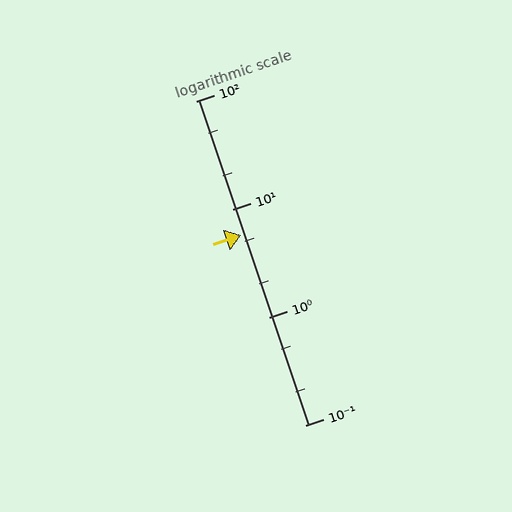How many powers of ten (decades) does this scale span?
The scale spans 3 decades, from 0.1 to 100.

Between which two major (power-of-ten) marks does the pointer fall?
The pointer is between 1 and 10.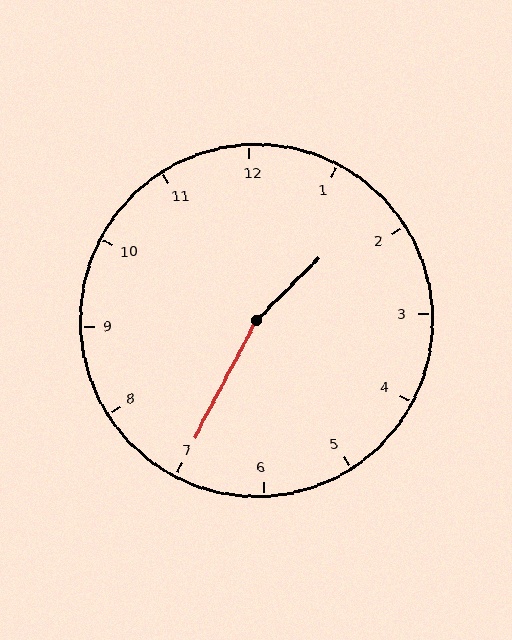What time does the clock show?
1:35.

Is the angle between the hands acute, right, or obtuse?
It is obtuse.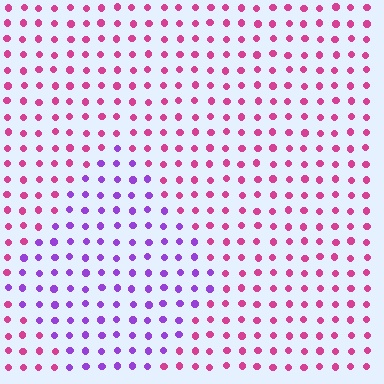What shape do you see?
I see a diamond.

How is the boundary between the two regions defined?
The boundary is defined purely by a slight shift in hue (about 50 degrees). Spacing, size, and orientation are identical on both sides.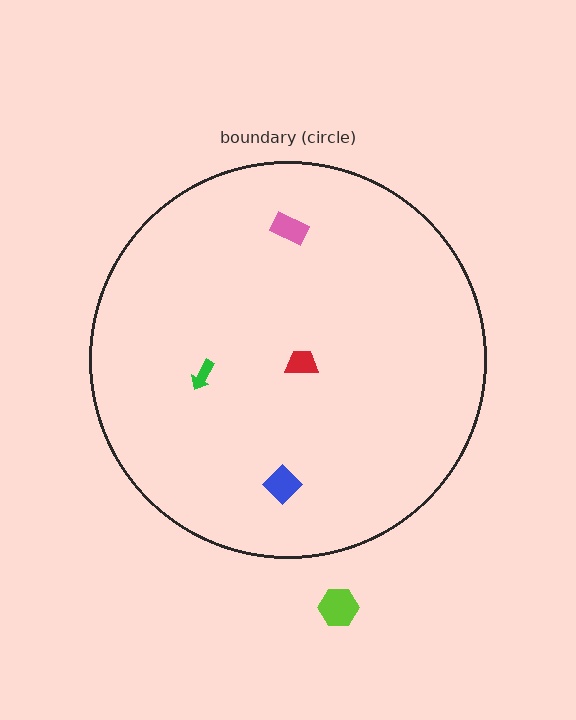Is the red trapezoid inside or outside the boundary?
Inside.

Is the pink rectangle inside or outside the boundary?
Inside.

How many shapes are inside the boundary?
4 inside, 1 outside.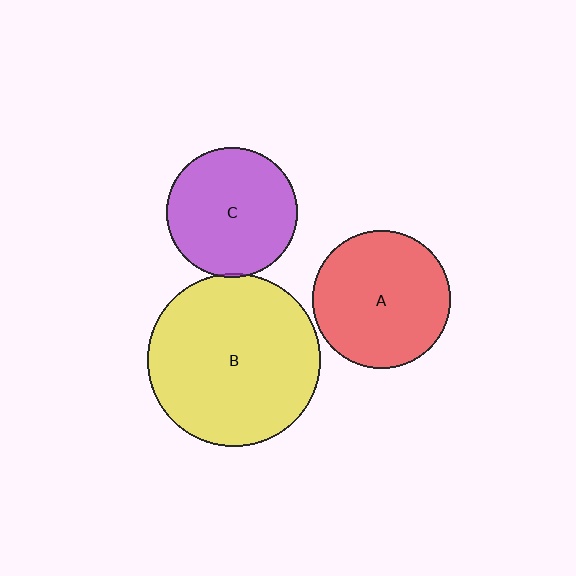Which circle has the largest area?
Circle B (yellow).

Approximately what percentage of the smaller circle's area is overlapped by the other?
Approximately 5%.